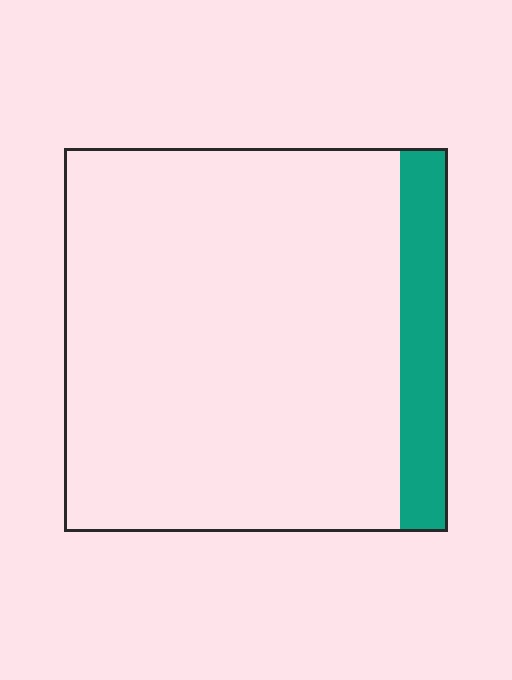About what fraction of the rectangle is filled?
About one eighth (1/8).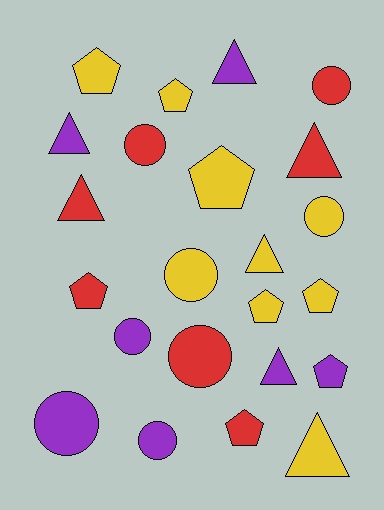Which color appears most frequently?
Yellow, with 9 objects.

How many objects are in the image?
There are 23 objects.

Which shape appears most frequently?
Circle, with 8 objects.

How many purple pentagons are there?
There is 1 purple pentagon.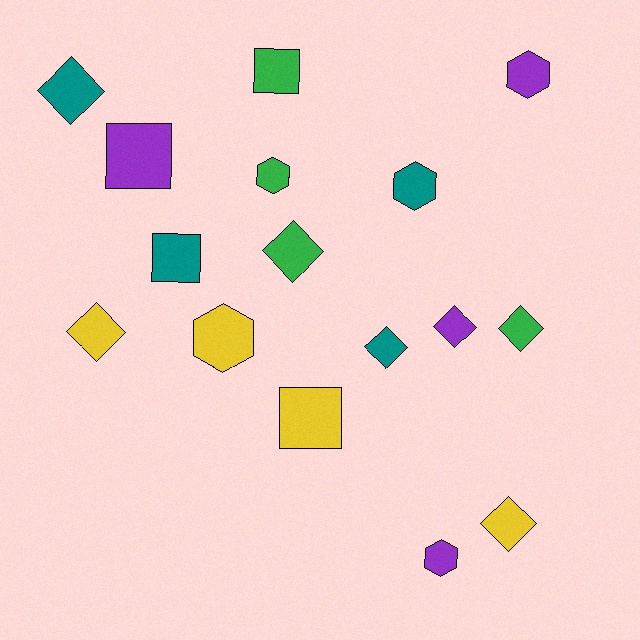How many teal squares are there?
There is 1 teal square.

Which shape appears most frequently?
Diamond, with 7 objects.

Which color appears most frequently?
Purple, with 4 objects.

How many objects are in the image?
There are 16 objects.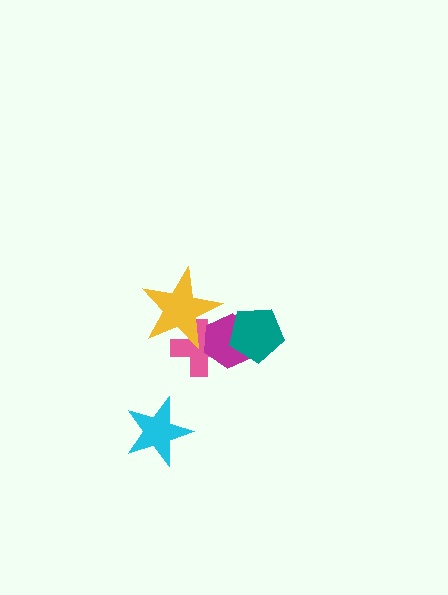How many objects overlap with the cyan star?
0 objects overlap with the cyan star.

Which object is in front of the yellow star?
The magenta hexagon is in front of the yellow star.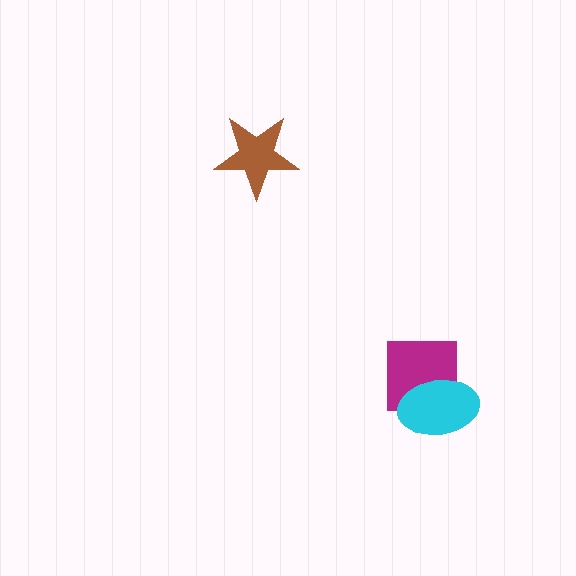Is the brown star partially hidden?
No, no other shape covers it.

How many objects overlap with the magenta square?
1 object overlaps with the magenta square.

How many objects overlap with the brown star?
0 objects overlap with the brown star.